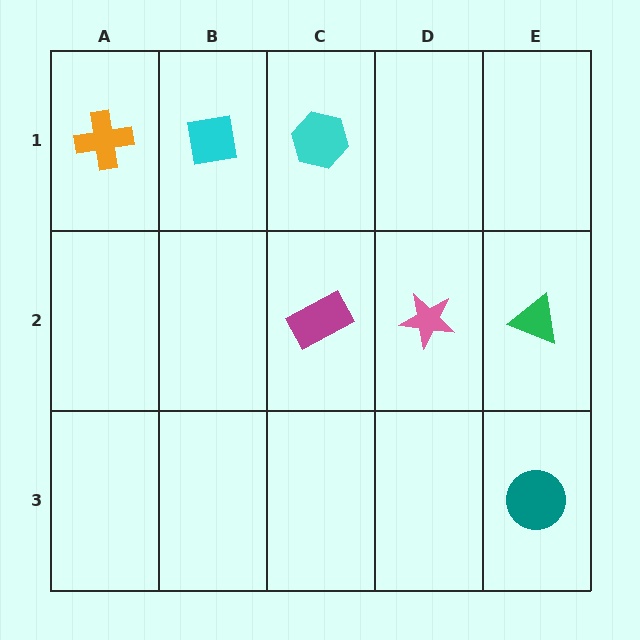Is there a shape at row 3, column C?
No, that cell is empty.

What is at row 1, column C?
A cyan hexagon.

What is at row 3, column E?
A teal circle.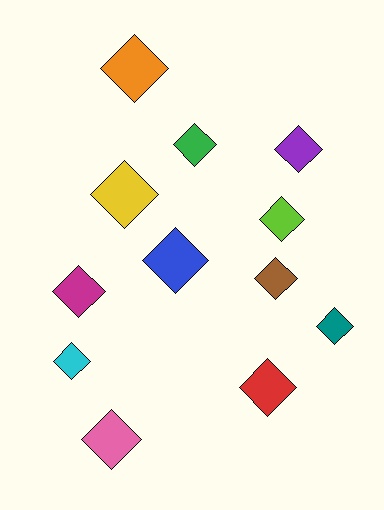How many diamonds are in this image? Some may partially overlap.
There are 12 diamonds.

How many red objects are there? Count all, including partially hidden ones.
There is 1 red object.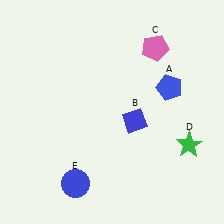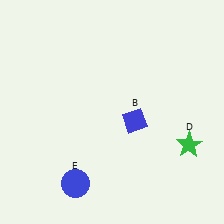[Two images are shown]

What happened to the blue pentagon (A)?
The blue pentagon (A) was removed in Image 2. It was in the top-right area of Image 1.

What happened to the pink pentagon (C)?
The pink pentagon (C) was removed in Image 2. It was in the top-right area of Image 1.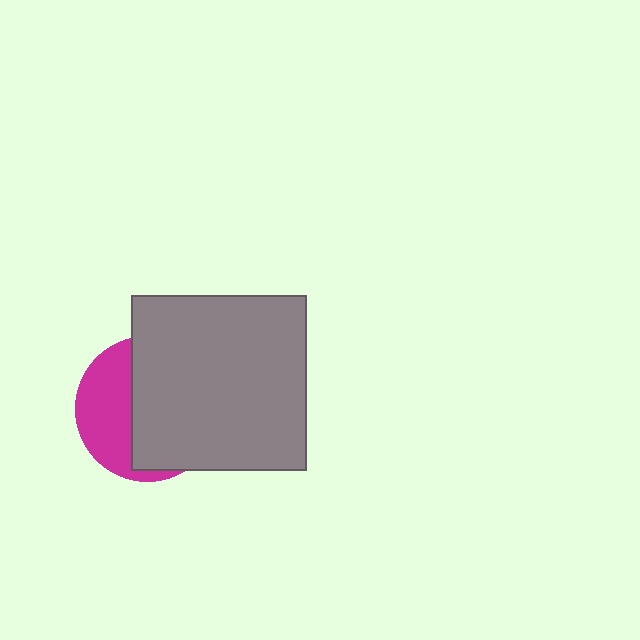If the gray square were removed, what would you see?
You would see the complete magenta circle.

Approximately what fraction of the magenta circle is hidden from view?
Roughly 61% of the magenta circle is hidden behind the gray square.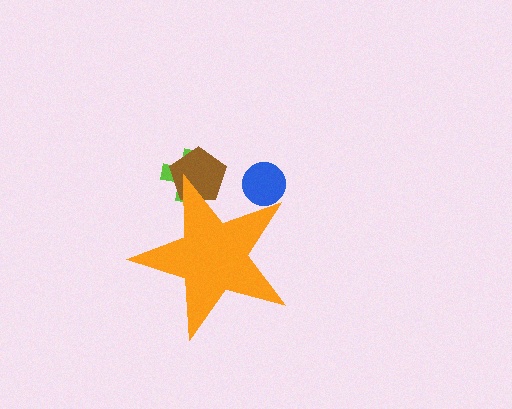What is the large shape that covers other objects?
An orange star.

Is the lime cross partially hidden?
Yes, the lime cross is partially hidden behind the orange star.